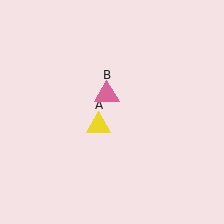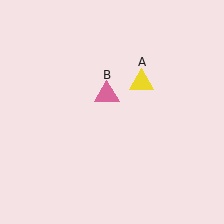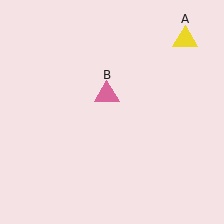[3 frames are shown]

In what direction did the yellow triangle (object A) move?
The yellow triangle (object A) moved up and to the right.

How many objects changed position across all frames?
1 object changed position: yellow triangle (object A).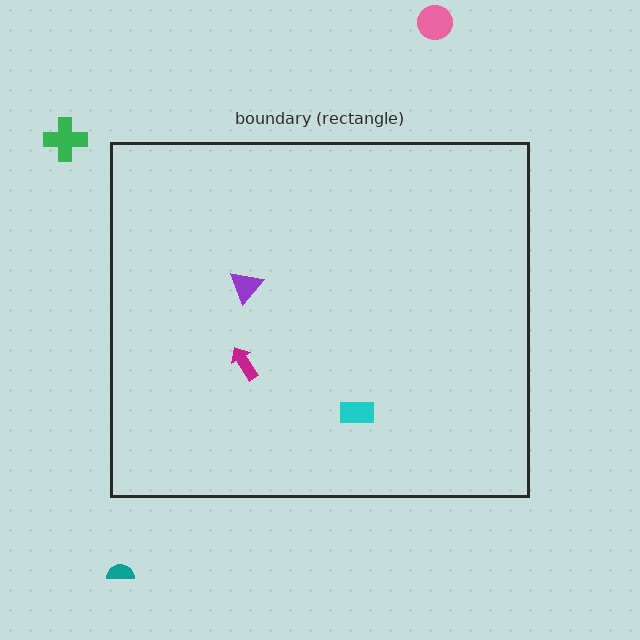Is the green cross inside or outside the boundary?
Outside.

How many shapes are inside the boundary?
3 inside, 3 outside.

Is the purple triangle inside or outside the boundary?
Inside.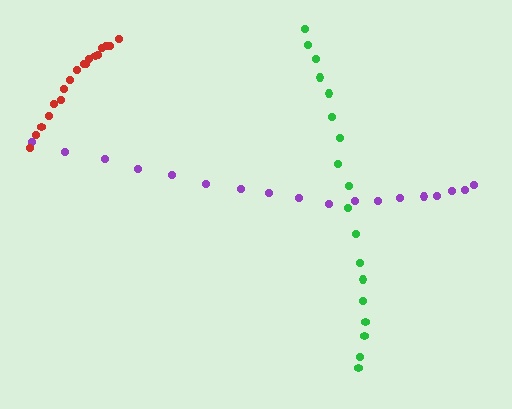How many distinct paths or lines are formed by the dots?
There are 3 distinct paths.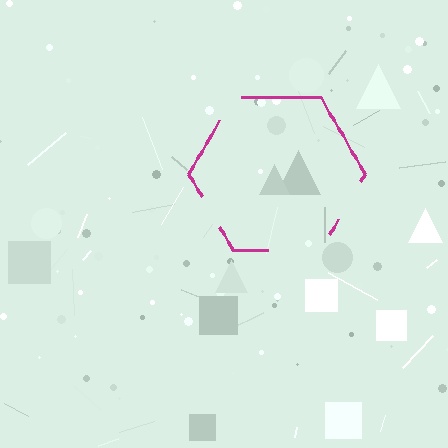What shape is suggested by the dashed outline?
The dashed outline suggests a hexagon.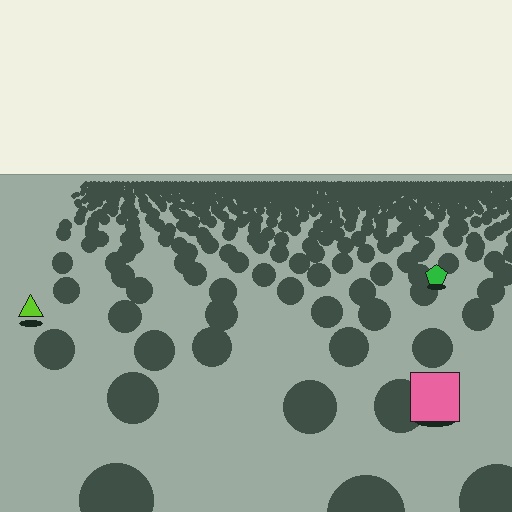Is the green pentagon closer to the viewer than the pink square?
No. The pink square is closer — you can tell from the texture gradient: the ground texture is coarser near it.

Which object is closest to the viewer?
The pink square is closest. The texture marks near it are larger and more spread out.